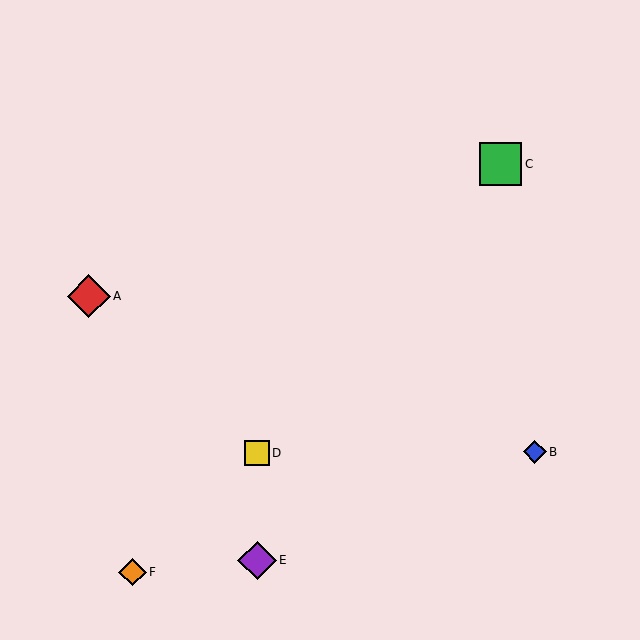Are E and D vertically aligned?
Yes, both are at x≈257.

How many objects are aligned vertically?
2 objects (D, E) are aligned vertically.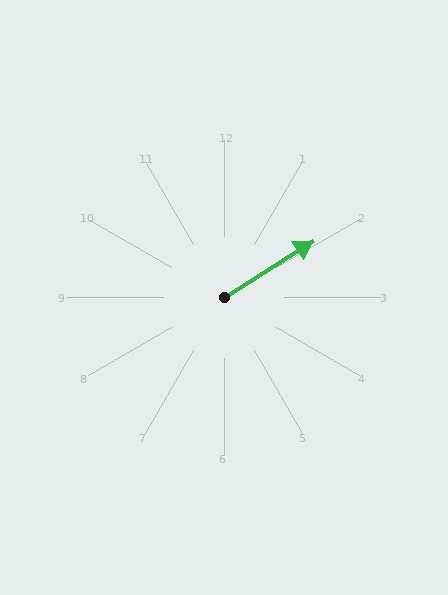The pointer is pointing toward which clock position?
Roughly 2 o'clock.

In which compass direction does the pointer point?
Northeast.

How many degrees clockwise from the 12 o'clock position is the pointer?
Approximately 57 degrees.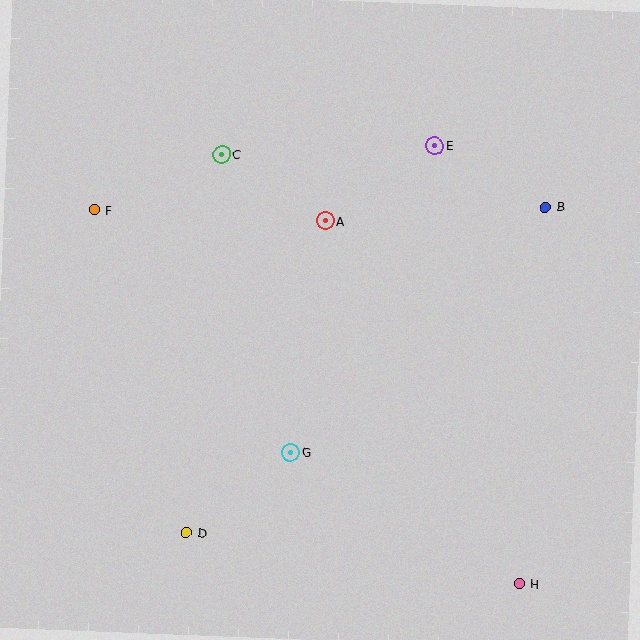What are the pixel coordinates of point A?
Point A is at (325, 221).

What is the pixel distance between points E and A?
The distance between E and A is 133 pixels.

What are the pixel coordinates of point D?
Point D is at (186, 533).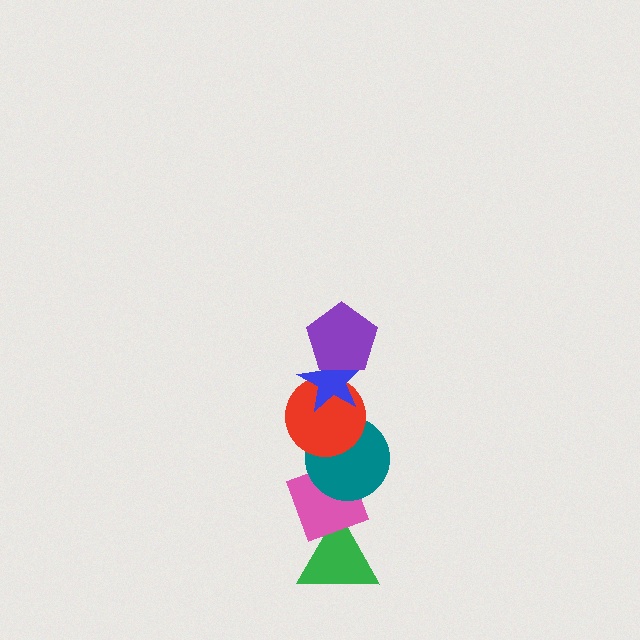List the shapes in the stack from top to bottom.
From top to bottom: the purple pentagon, the blue star, the red circle, the teal circle, the pink diamond, the green triangle.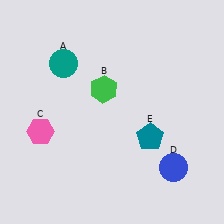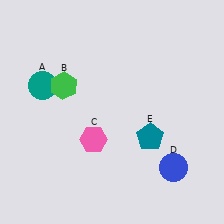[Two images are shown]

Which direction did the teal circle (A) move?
The teal circle (A) moved down.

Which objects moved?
The objects that moved are: the teal circle (A), the green hexagon (B), the pink hexagon (C).